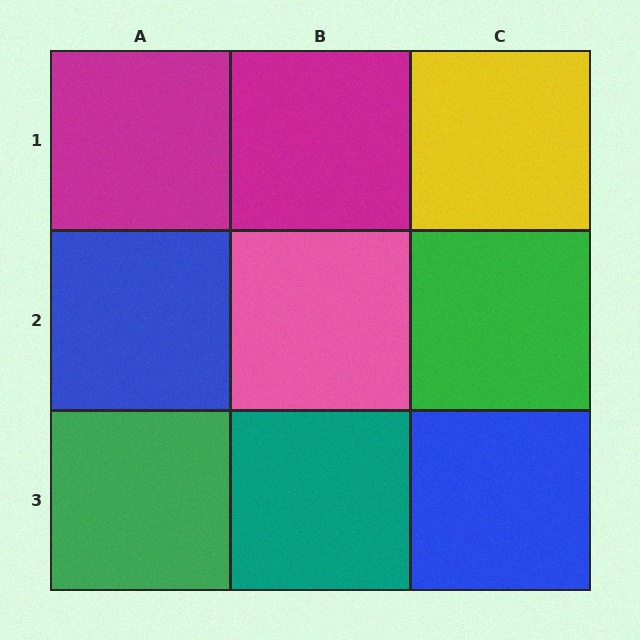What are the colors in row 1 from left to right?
Magenta, magenta, yellow.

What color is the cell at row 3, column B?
Teal.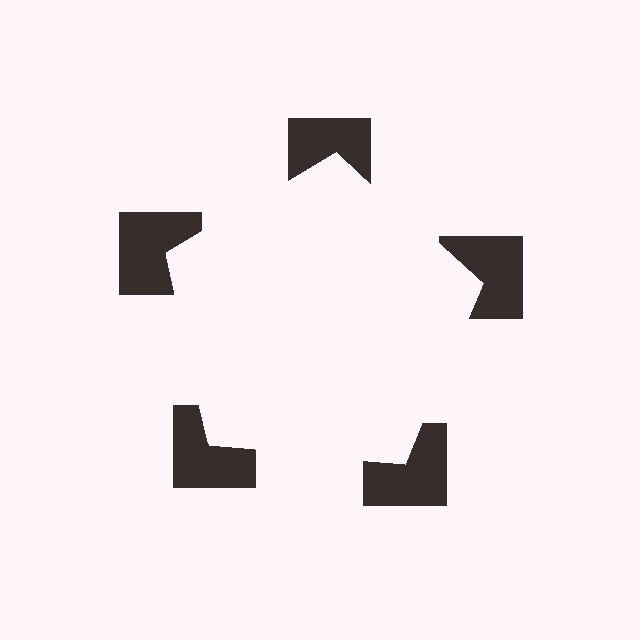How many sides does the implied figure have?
5 sides.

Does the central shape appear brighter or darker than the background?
It typically appears slightly brighter than the background, even though no actual brightness change is drawn.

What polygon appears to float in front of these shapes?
An illusory pentagon — its edges are inferred from the aligned wedge cuts in the notched squares, not physically drawn.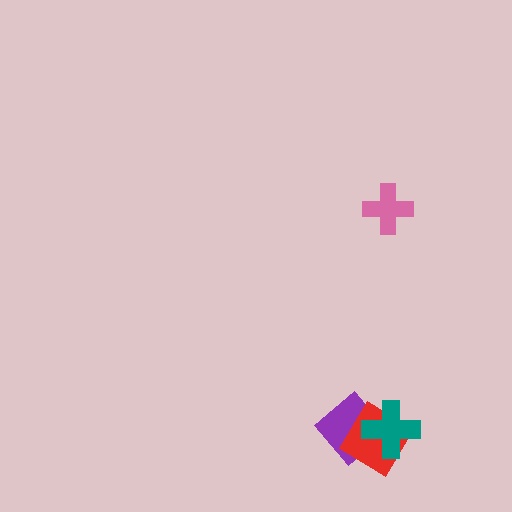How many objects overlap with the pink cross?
0 objects overlap with the pink cross.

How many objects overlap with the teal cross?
2 objects overlap with the teal cross.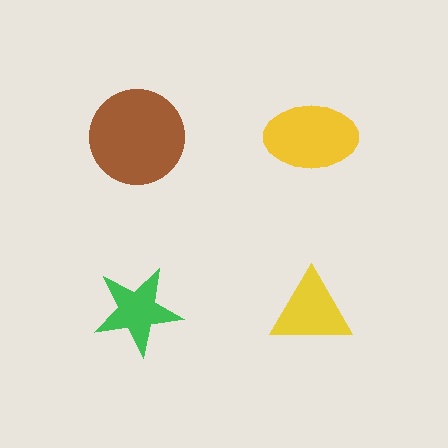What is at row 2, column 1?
A green star.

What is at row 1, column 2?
A yellow ellipse.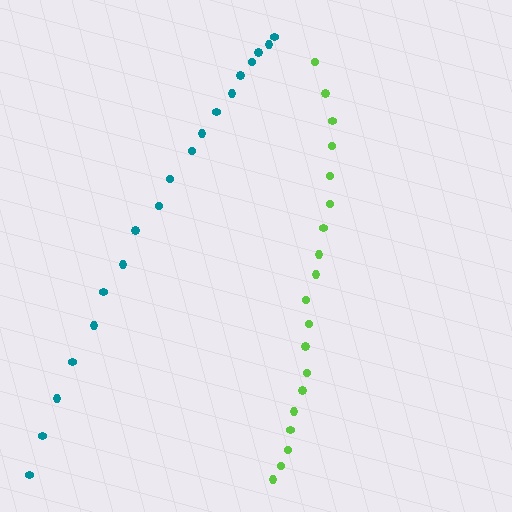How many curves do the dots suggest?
There are 2 distinct paths.